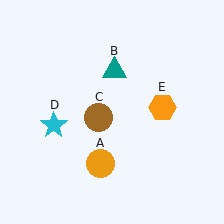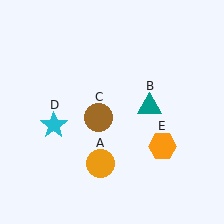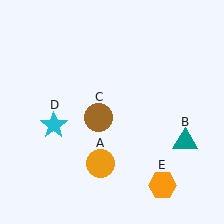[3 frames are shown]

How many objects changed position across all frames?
2 objects changed position: teal triangle (object B), orange hexagon (object E).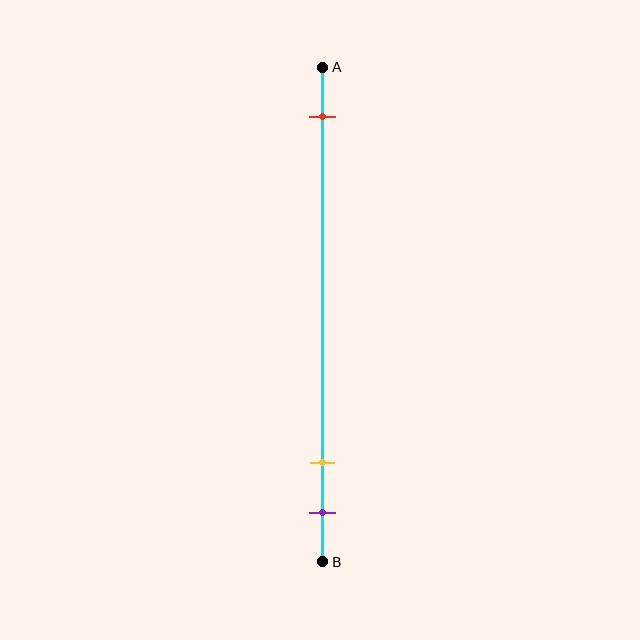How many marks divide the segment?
There are 3 marks dividing the segment.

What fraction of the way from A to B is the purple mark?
The purple mark is approximately 90% (0.9) of the way from A to B.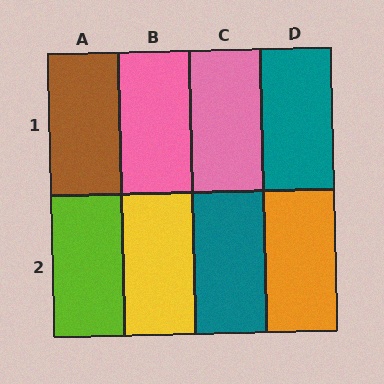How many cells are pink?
2 cells are pink.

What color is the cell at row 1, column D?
Teal.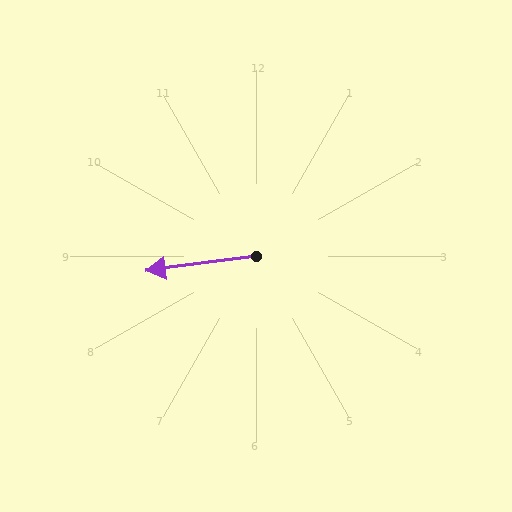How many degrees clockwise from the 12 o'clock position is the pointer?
Approximately 263 degrees.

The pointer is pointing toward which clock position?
Roughly 9 o'clock.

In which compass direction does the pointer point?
West.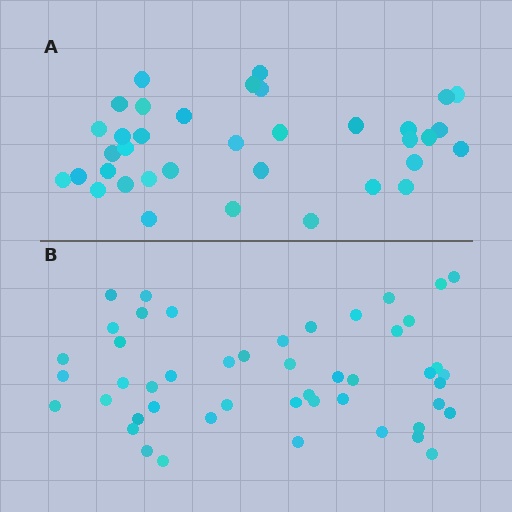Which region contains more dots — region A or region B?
Region B (the bottom region) has more dots.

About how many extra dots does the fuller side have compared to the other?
Region B has roughly 12 or so more dots than region A.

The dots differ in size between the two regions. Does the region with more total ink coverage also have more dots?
No. Region A has more total ink coverage because its dots are larger, but region B actually contains more individual dots. Total area can be misleading — the number of items is what matters here.